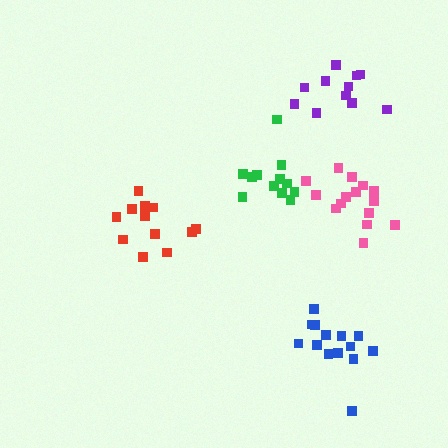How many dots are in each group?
Group 1: 12 dots, Group 2: 12 dots, Group 3: 15 dots, Group 4: 14 dots, Group 5: 11 dots (64 total).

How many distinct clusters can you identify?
There are 5 distinct clusters.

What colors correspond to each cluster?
The clusters are colored: green, red, pink, blue, purple.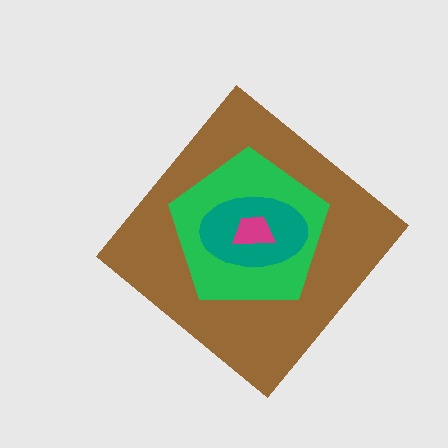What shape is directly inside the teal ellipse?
The magenta trapezoid.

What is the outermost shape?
The brown diamond.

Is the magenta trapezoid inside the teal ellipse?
Yes.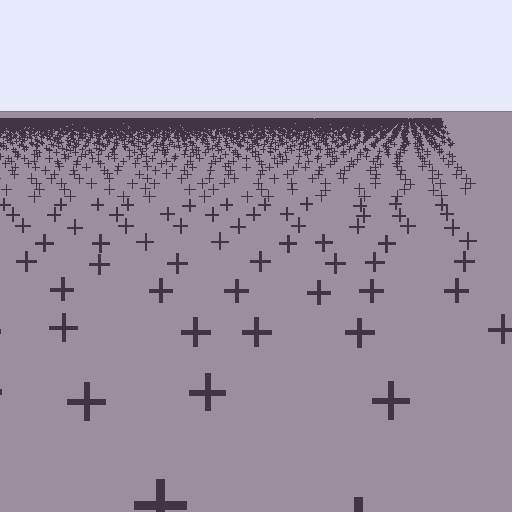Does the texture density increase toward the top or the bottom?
Density increases toward the top.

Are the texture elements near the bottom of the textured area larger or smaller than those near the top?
Larger. Near the bottom, elements are closer to the viewer and appear at a bigger on-screen size.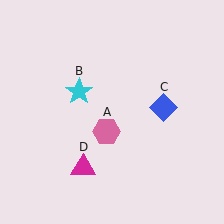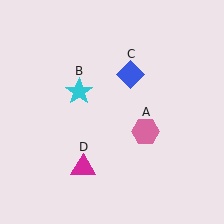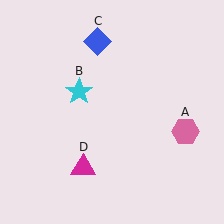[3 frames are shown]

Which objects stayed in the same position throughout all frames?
Cyan star (object B) and magenta triangle (object D) remained stationary.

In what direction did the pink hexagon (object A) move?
The pink hexagon (object A) moved right.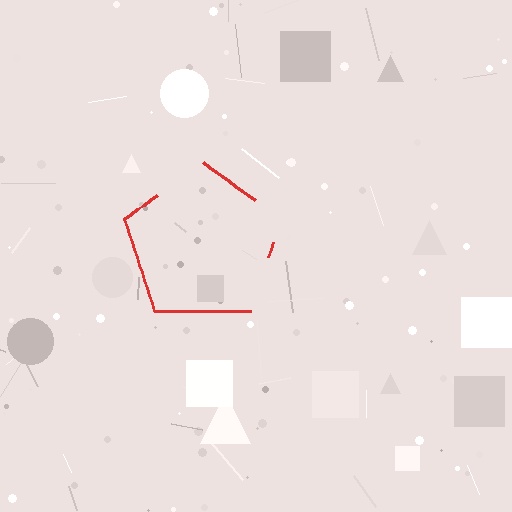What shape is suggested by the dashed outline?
The dashed outline suggests a pentagon.